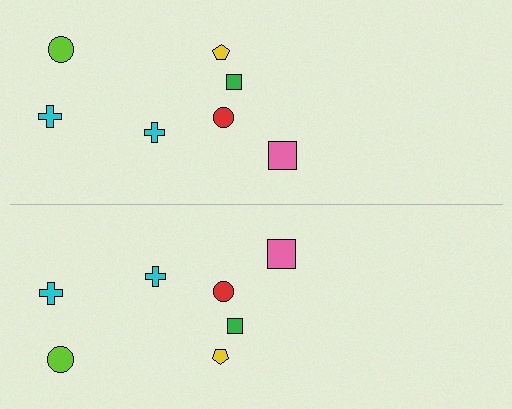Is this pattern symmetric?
Yes, this pattern has bilateral (reflection) symmetry.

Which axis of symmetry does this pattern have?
The pattern has a horizontal axis of symmetry running through the center of the image.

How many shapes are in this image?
There are 14 shapes in this image.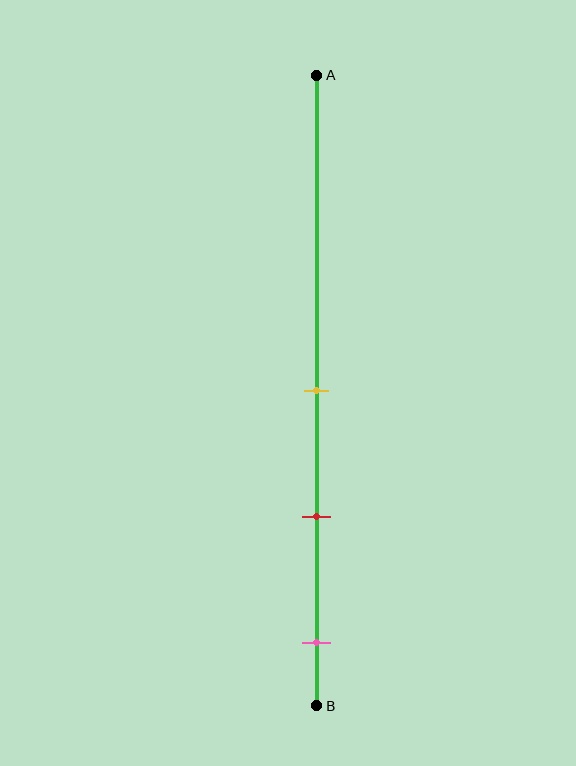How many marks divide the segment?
There are 3 marks dividing the segment.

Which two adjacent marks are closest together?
The yellow and red marks are the closest adjacent pair.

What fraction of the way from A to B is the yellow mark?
The yellow mark is approximately 50% (0.5) of the way from A to B.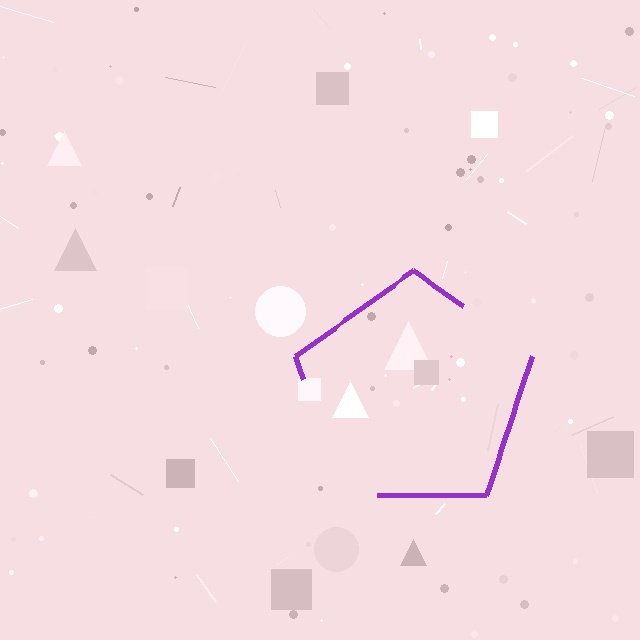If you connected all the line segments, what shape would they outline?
They would outline a pentagon.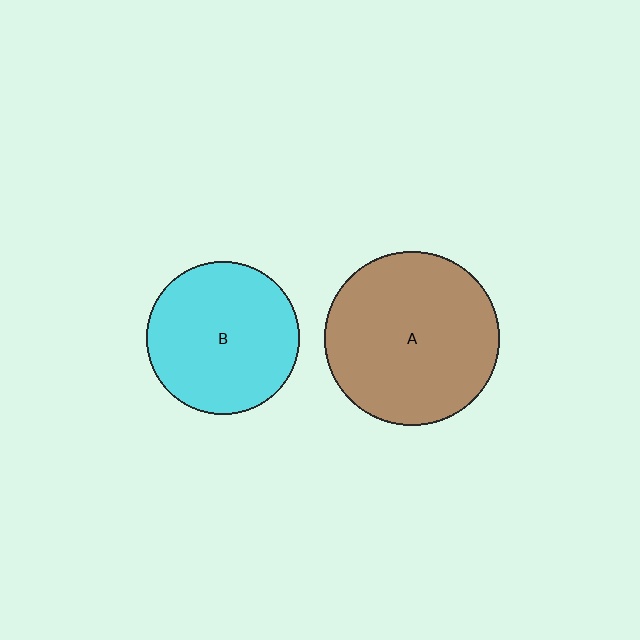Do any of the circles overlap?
No, none of the circles overlap.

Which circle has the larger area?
Circle A (brown).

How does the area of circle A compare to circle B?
Approximately 1.3 times.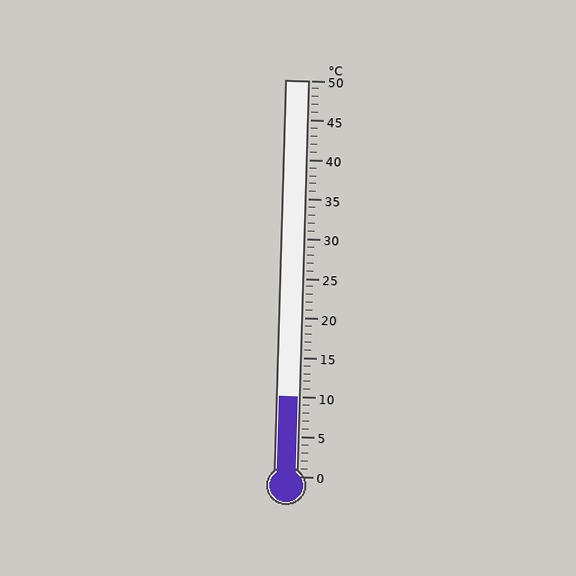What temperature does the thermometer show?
The thermometer shows approximately 10°C.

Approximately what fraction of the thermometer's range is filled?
The thermometer is filled to approximately 20% of its range.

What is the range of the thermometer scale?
The thermometer scale ranges from 0°C to 50°C.